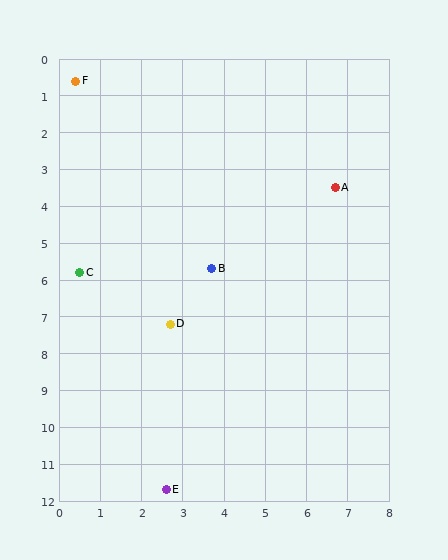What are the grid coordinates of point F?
Point F is at approximately (0.4, 0.6).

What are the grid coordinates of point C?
Point C is at approximately (0.5, 5.8).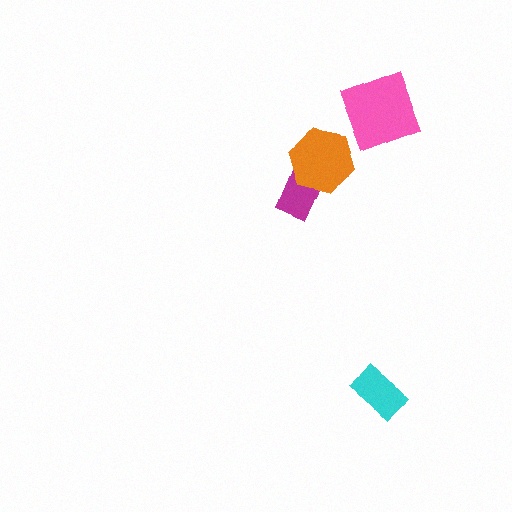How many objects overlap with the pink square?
0 objects overlap with the pink square.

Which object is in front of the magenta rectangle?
The orange hexagon is in front of the magenta rectangle.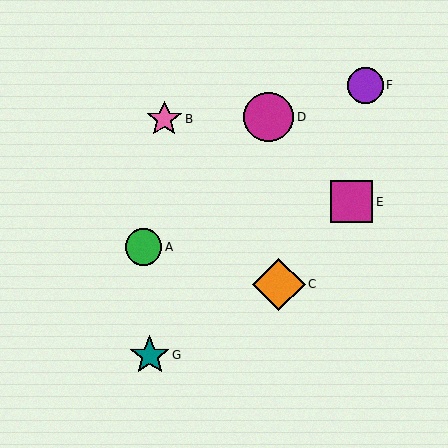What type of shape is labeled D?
Shape D is a magenta circle.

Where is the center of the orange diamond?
The center of the orange diamond is at (279, 284).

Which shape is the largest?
The orange diamond (labeled C) is the largest.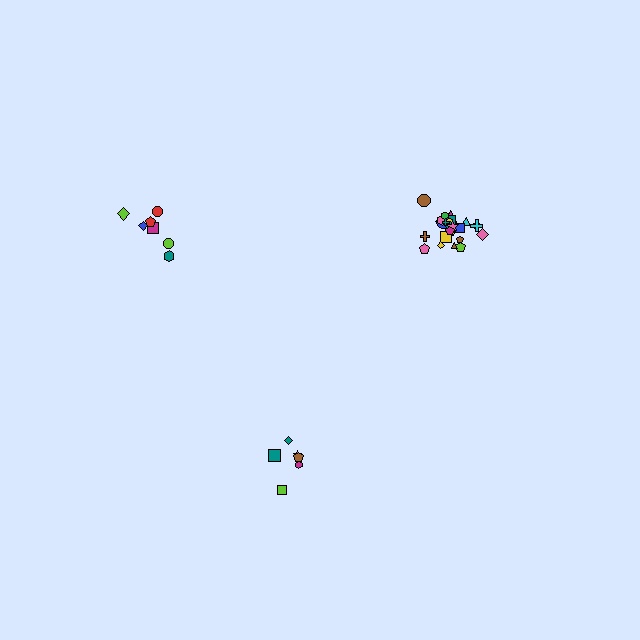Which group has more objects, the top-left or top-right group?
The top-right group.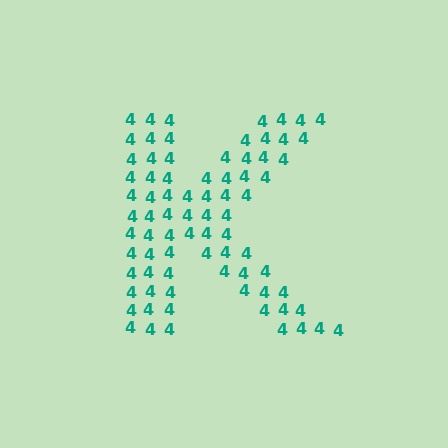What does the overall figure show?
The overall figure shows the letter K.